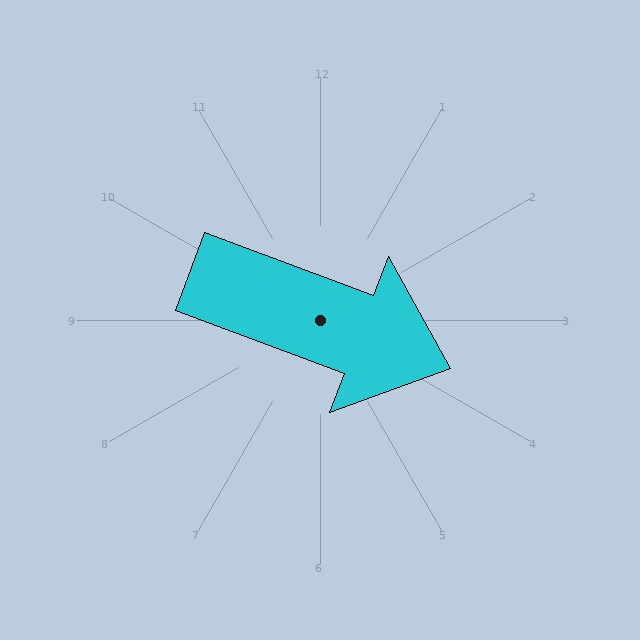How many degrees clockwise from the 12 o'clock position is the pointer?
Approximately 111 degrees.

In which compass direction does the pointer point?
East.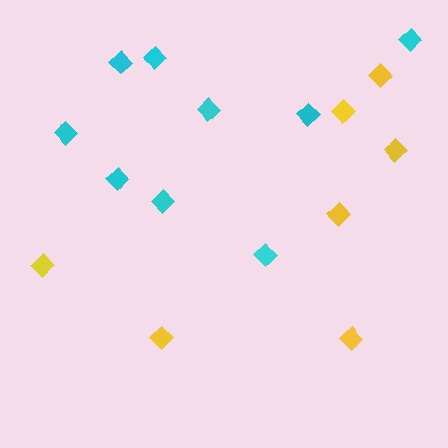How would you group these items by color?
There are 2 groups: one group of yellow diamonds (7) and one group of cyan diamonds (9).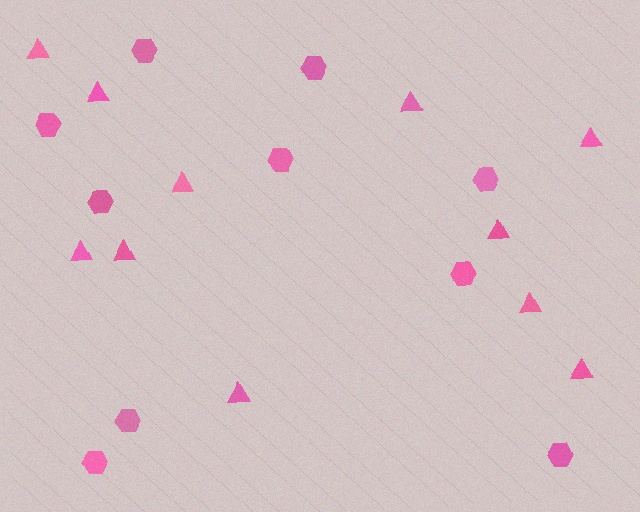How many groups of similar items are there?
There are 2 groups: one group of triangles (11) and one group of hexagons (10).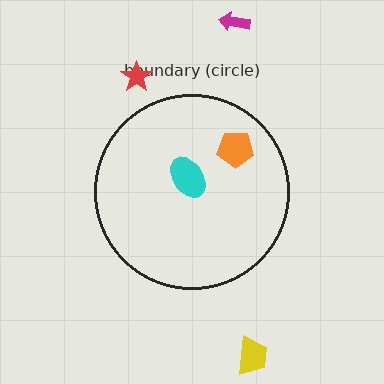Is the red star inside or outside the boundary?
Outside.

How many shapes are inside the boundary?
2 inside, 3 outside.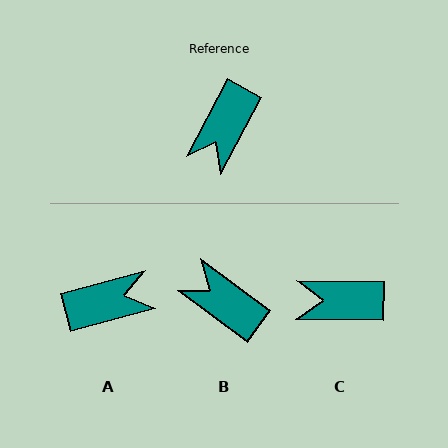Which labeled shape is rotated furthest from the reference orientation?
A, about 133 degrees away.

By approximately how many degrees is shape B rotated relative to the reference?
Approximately 98 degrees clockwise.